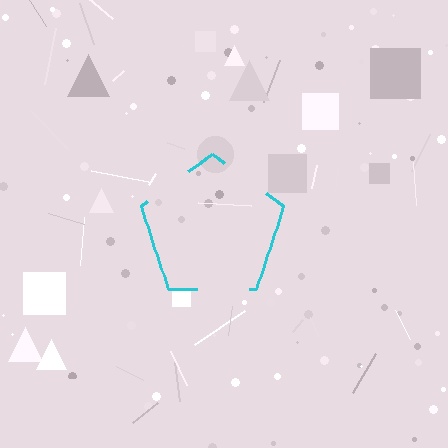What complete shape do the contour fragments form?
The contour fragments form a pentagon.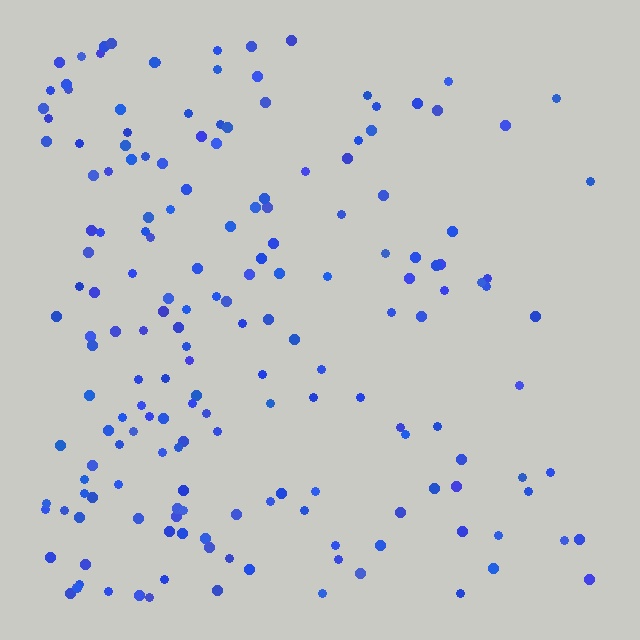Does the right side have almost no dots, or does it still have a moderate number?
Still a moderate number, just noticeably fewer than the left.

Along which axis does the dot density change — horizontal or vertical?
Horizontal.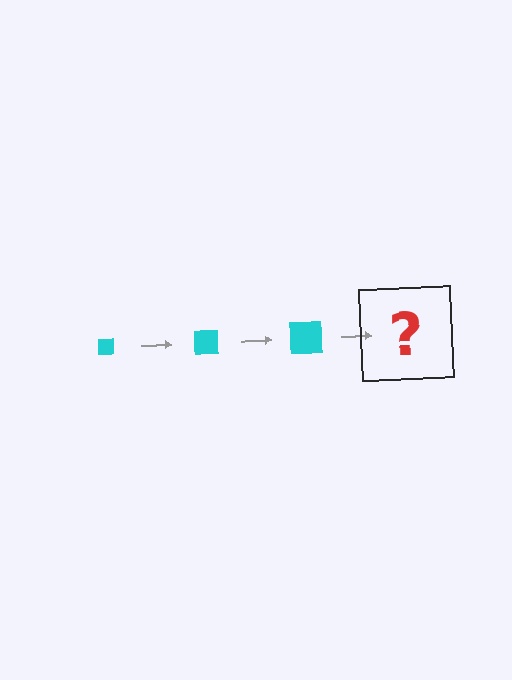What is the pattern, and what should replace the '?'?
The pattern is that the square gets progressively larger each step. The '?' should be a cyan square, larger than the previous one.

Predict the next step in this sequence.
The next step is a cyan square, larger than the previous one.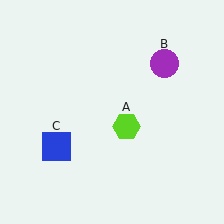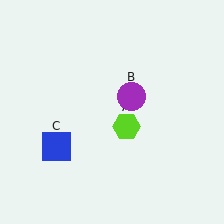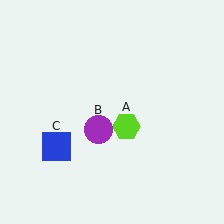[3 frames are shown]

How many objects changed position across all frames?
1 object changed position: purple circle (object B).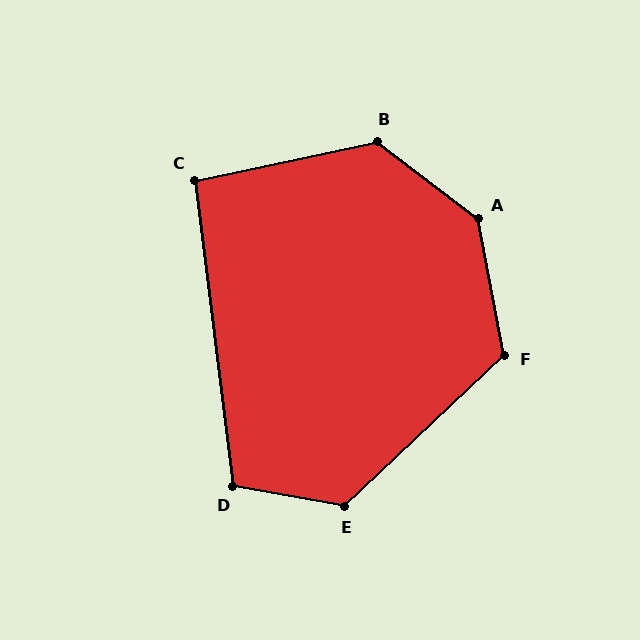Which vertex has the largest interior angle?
A, at approximately 138 degrees.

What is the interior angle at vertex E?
Approximately 127 degrees (obtuse).